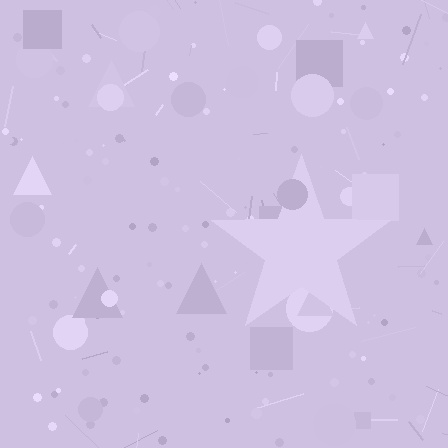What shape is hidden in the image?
A star is hidden in the image.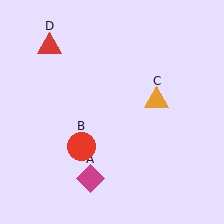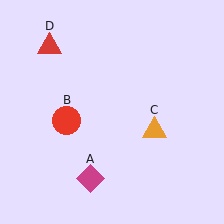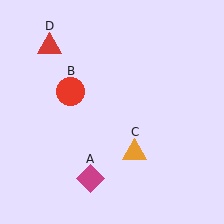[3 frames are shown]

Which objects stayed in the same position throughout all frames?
Magenta diamond (object A) and red triangle (object D) remained stationary.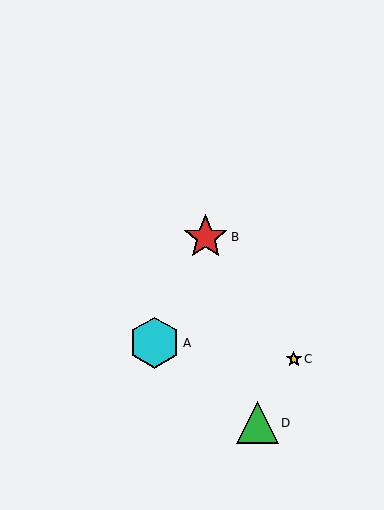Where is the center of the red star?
The center of the red star is at (206, 237).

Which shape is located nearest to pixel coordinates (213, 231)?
The red star (labeled B) at (206, 237) is nearest to that location.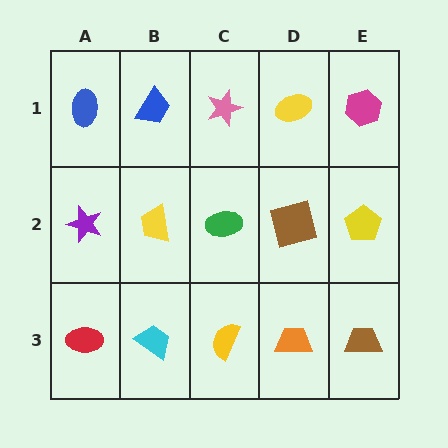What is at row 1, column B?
A blue trapezoid.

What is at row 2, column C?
A green ellipse.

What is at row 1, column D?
A yellow ellipse.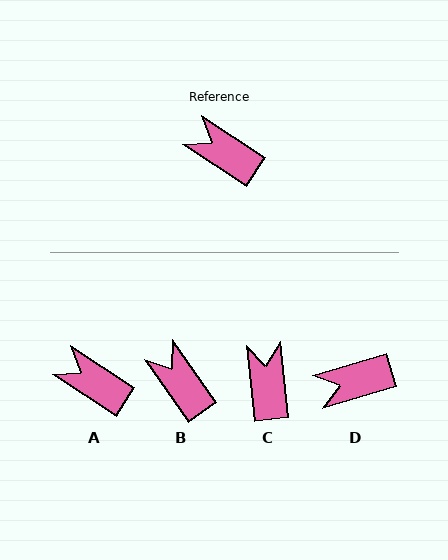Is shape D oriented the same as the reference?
No, it is off by about 49 degrees.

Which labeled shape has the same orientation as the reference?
A.